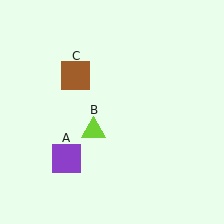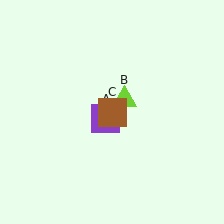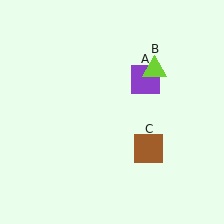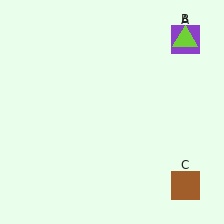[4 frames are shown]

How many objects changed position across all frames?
3 objects changed position: purple square (object A), lime triangle (object B), brown square (object C).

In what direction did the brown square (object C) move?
The brown square (object C) moved down and to the right.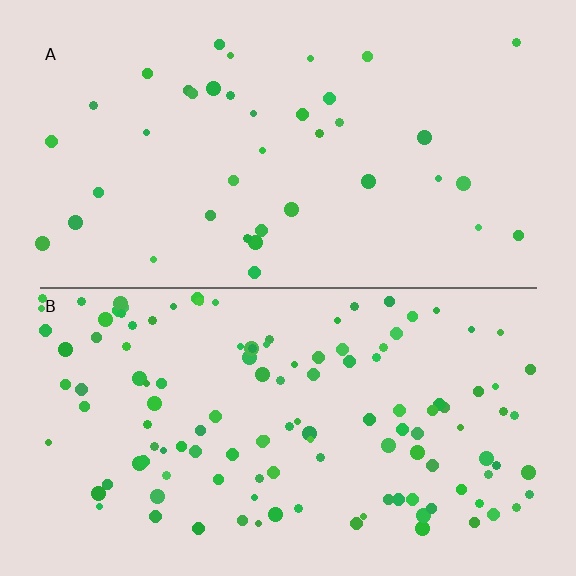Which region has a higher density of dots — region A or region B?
B (the bottom).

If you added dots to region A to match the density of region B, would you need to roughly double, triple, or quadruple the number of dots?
Approximately triple.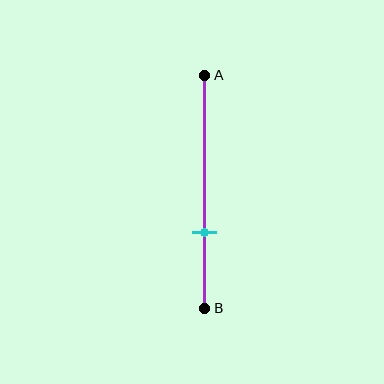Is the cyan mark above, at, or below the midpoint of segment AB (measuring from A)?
The cyan mark is below the midpoint of segment AB.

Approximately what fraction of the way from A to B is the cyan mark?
The cyan mark is approximately 70% of the way from A to B.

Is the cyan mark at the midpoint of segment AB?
No, the mark is at about 70% from A, not at the 50% midpoint.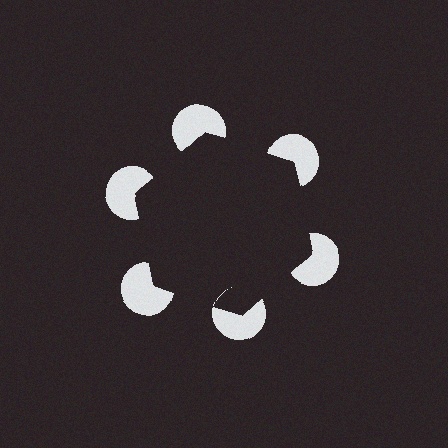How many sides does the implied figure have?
6 sides.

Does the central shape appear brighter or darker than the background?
It typically appears slightly darker than the background, even though no actual brightness change is drawn.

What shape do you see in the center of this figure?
An illusory hexagon — its edges are inferred from the aligned wedge cuts in the pac-man discs, not physically drawn.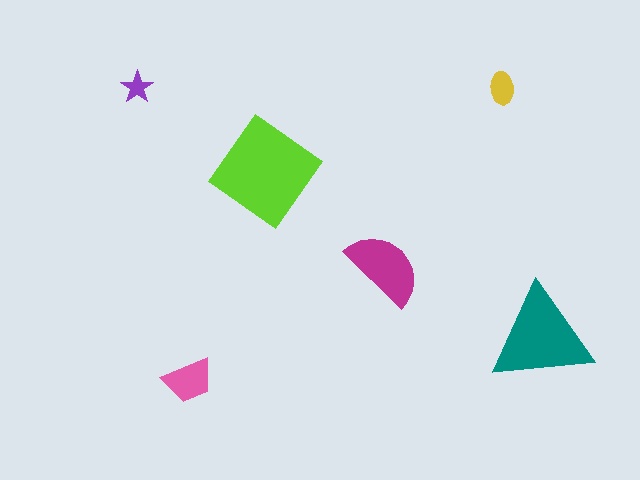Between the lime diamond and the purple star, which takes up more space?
The lime diamond.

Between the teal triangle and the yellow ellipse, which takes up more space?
The teal triangle.